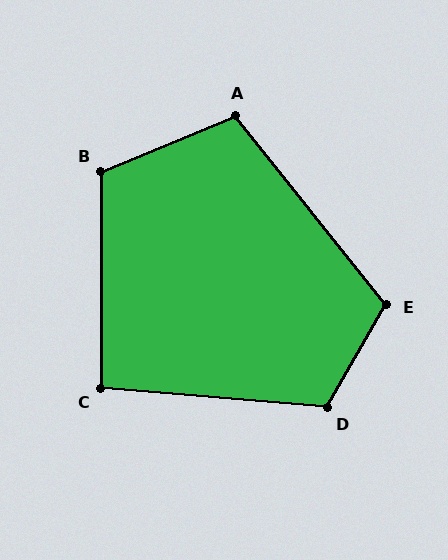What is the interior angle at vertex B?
Approximately 112 degrees (obtuse).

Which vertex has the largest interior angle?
D, at approximately 115 degrees.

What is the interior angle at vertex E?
Approximately 111 degrees (obtuse).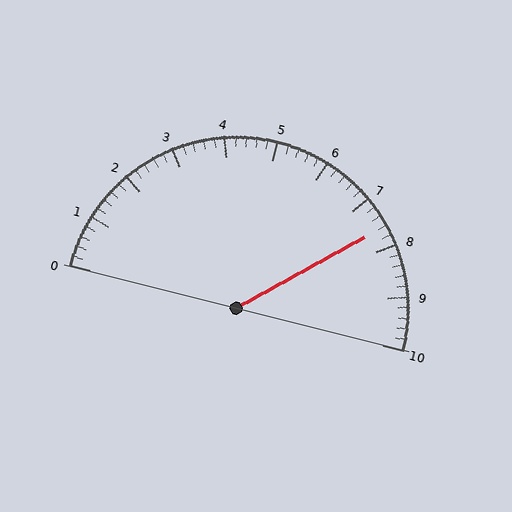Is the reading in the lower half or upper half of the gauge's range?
The reading is in the upper half of the range (0 to 10).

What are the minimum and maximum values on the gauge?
The gauge ranges from 0 to 10.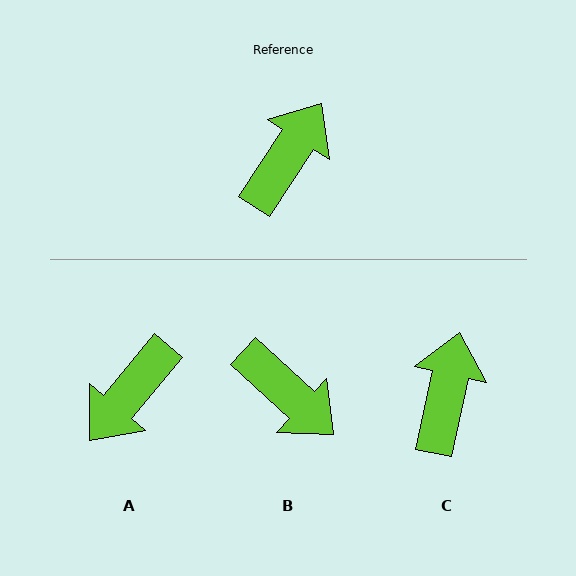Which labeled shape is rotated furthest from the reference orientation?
A, about 173 degrees away.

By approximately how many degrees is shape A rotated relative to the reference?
Approximately 173 degrees counter-clockwise.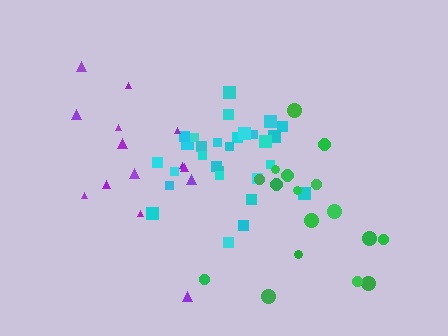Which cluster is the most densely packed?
Cyan.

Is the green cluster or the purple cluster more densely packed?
Purple.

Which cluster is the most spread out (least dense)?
Green.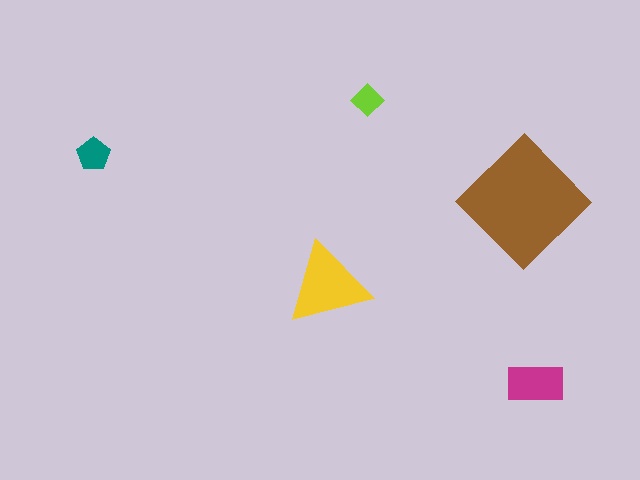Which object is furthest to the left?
The teal pentagon is leftmost.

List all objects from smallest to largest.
The lime diamond, the teal pentagon, the magenta rectangle, the yellow triangle, the brown diamond.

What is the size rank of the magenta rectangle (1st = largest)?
3rd.